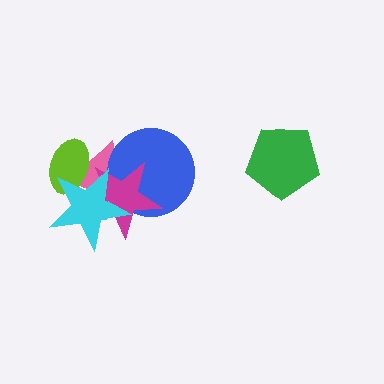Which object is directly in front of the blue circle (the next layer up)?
The magenta star is directly in front of the blue circle.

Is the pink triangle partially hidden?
Yes, it is partially covered by another shape.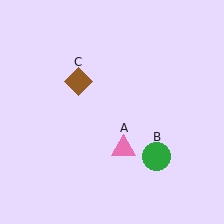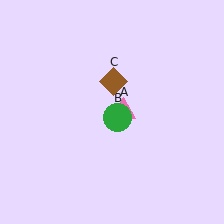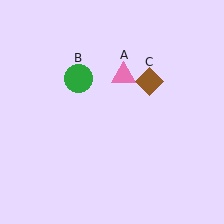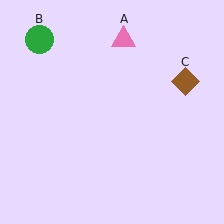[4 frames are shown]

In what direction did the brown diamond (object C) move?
The brown diamond (object C) moved right.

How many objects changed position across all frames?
3 objects changed position: pink triangle (object A), green circle (object B), brown diamond (object C).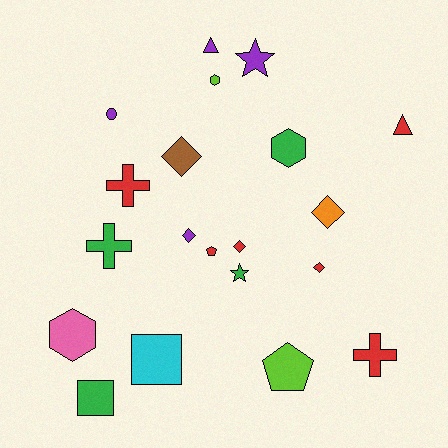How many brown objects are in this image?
There is 1 brown object.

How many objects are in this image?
There are 20 objects.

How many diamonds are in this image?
There are 5 diamonds.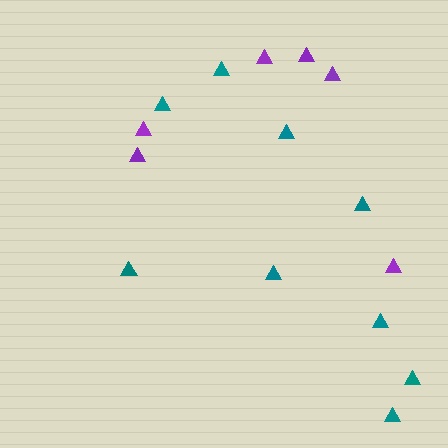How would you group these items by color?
There are 2 groups: one group of purple triangles (6) and one group of teal triangles (9).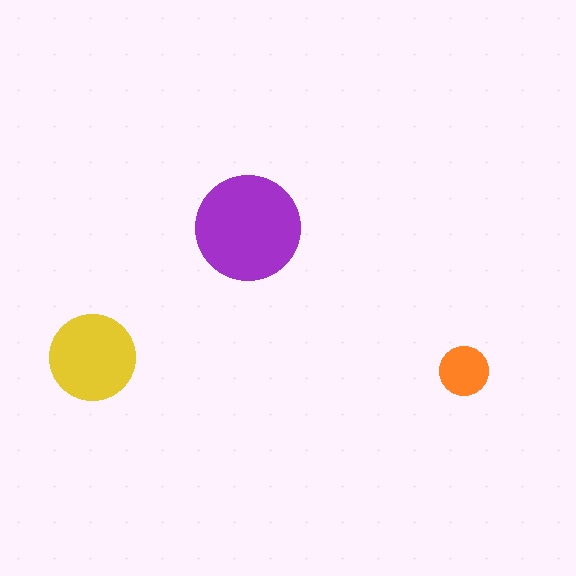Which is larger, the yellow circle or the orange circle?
The yellow one.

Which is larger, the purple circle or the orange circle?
The purple one.